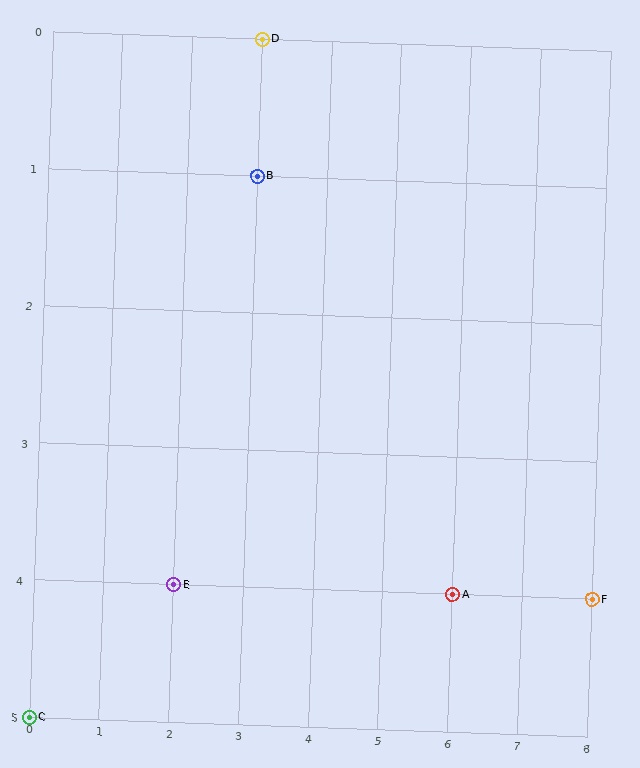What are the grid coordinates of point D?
Point D is at grid coordinates (3, 0).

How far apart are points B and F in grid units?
Points B and F are 5 columns and 3 rows apart (about 5.8 grid units diagonally).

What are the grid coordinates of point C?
Point C is at grid coordinates (0, 5).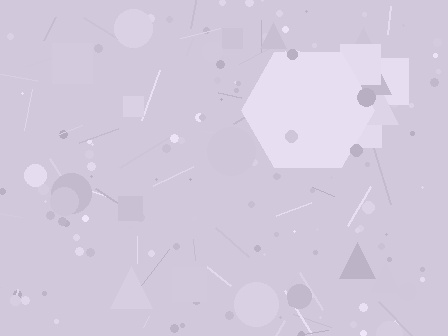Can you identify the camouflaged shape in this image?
The camouflaged shape is a hexagon.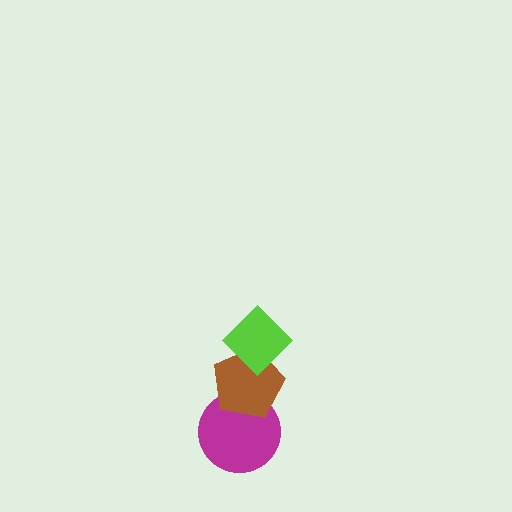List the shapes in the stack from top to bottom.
From top to bottom: the lime diamond, the brown pentagon, the magenta circle.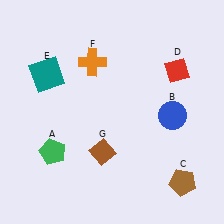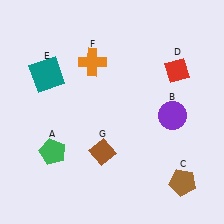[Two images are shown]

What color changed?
The circle (B) changed from blue in Image 1 to purple in Image 2.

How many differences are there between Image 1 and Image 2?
There is 1 difference between the two images.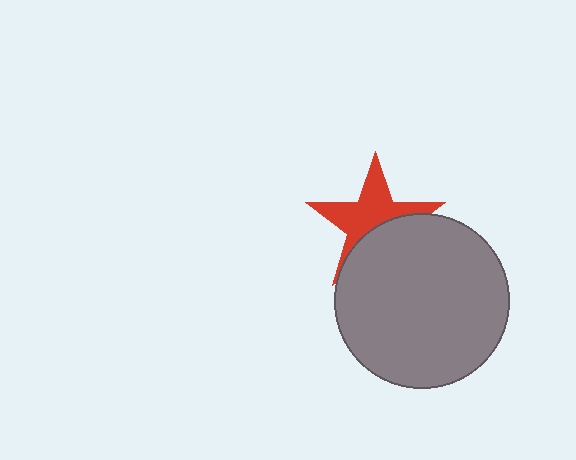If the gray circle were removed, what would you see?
You would see the complete red star.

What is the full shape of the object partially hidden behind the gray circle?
The partially hidden object is a red star.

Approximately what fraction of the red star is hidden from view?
Roughly 43% of the red star is hidden behind the gray circle.